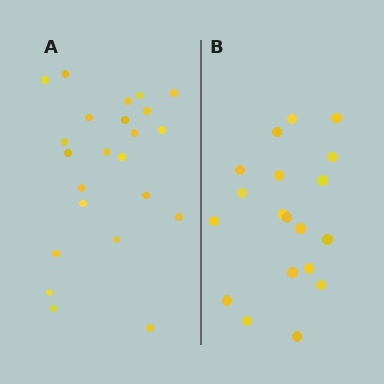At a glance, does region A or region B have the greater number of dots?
Region A (the left region) has more dots.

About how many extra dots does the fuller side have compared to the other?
Region A has about 4 more dots than region B.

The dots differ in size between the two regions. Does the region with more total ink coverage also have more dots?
No. Region B has more total ink coverage because its dots are larger, but region A actually contains more individual dots. Total area can be misleading — the number of items is what matters here.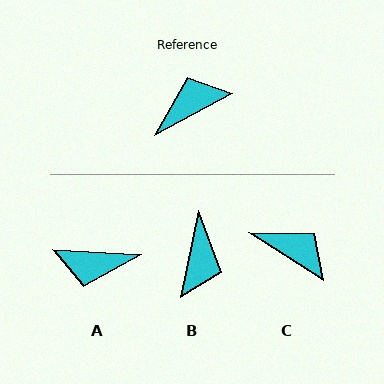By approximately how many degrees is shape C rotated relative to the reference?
Approximately 60 degrees clockwise.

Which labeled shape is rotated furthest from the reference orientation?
A, about 149 degrees away.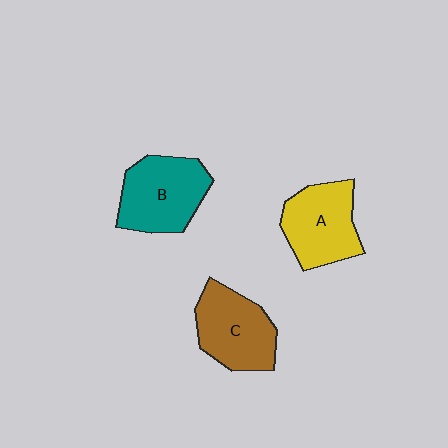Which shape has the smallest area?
Shape A (yellow).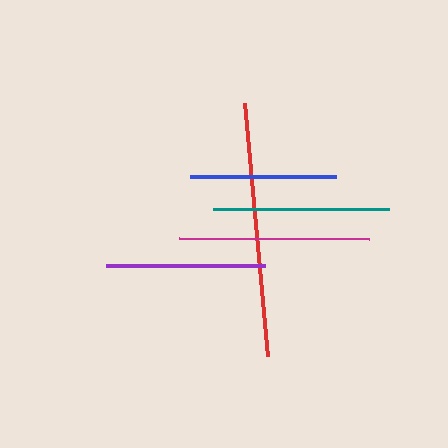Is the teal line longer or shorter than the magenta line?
The magenta line is longer than the teal line.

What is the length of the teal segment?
The teal segment is approximately 176 pixels long.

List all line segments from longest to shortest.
From longest to shortest: red, magenta, teal, purple, blue.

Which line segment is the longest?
The red line is the longest at approximately 254 pixels.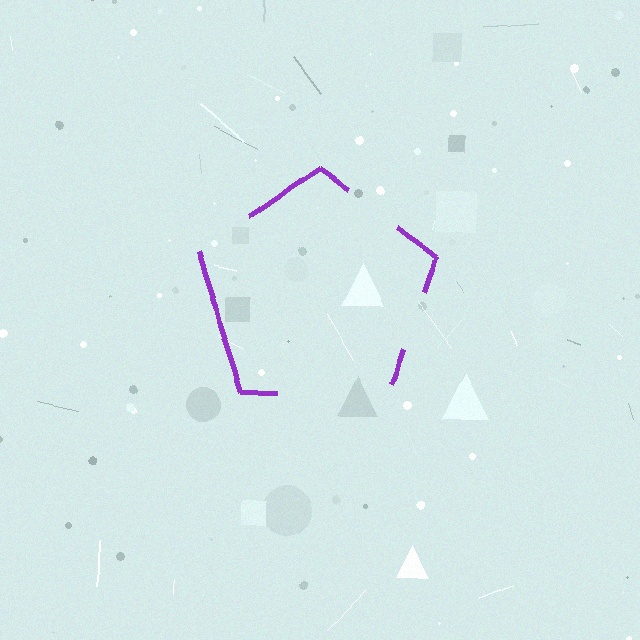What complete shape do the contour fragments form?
The contour fragments form a pentagon.